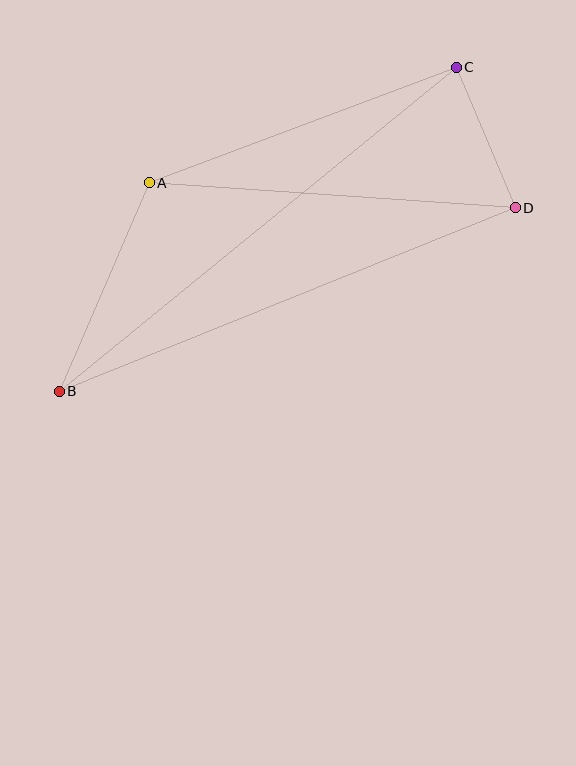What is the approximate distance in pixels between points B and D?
The distance between B and D is approximately 492 pixels.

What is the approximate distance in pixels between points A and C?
The distance between A and C is approximately 328 pixels.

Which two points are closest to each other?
Points C and D are closest to each other.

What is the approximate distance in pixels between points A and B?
The distance between A and B is approximately 227 pixels.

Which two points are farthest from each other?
Points B and C are farthest from each other.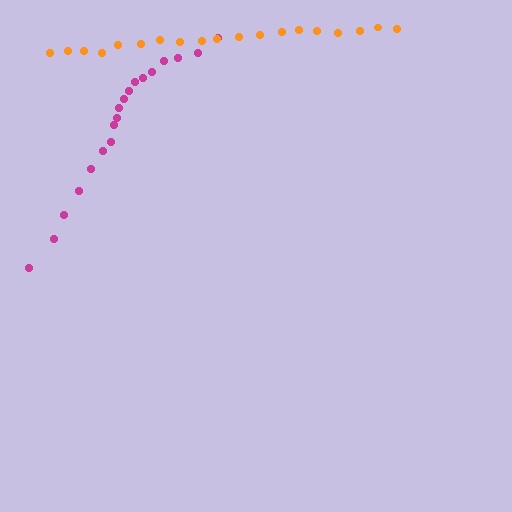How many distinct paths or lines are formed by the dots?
There are 2 distinct paths.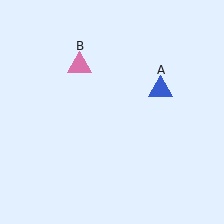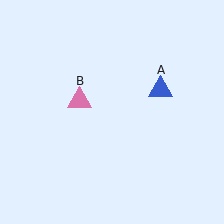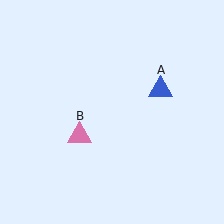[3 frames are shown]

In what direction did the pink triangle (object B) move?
The pink triangle (object B) moved down.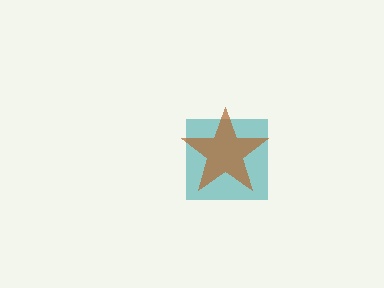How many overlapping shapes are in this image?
There are 2 overlapping shapes in the image.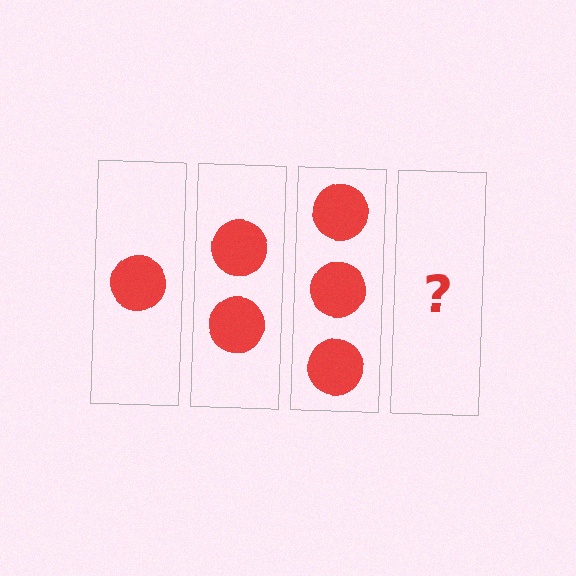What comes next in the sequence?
The next element should be 4 circles.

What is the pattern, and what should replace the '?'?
The pattern is that each step adds one more circle. The '?' should be 4 circles.